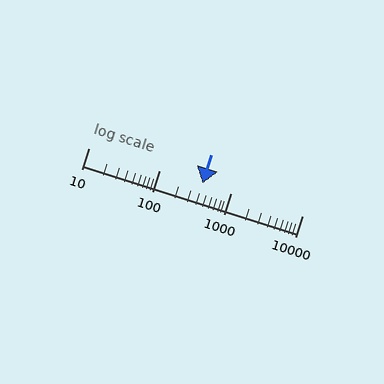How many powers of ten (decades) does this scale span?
The scale spans 3 decades, from 10 to 10000.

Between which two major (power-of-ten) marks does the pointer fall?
The pointer is between 100 and 1000.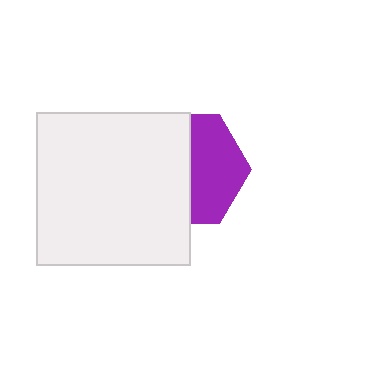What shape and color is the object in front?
The object in front is a white square.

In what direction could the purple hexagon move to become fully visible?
The purple hexagon could move right. That would shift it out from behind the white square entirely.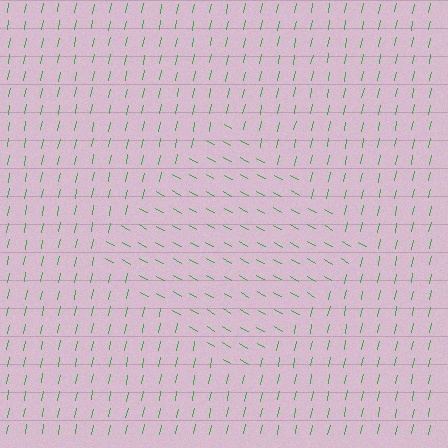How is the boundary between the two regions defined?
The boundary is defined purely by a change in line orientation (approximately 72 degrees difference). All lines are the same color and thickness.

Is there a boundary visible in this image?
Yes, there is a texture boundary formed by a change in line orientation.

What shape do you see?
I see a diamond.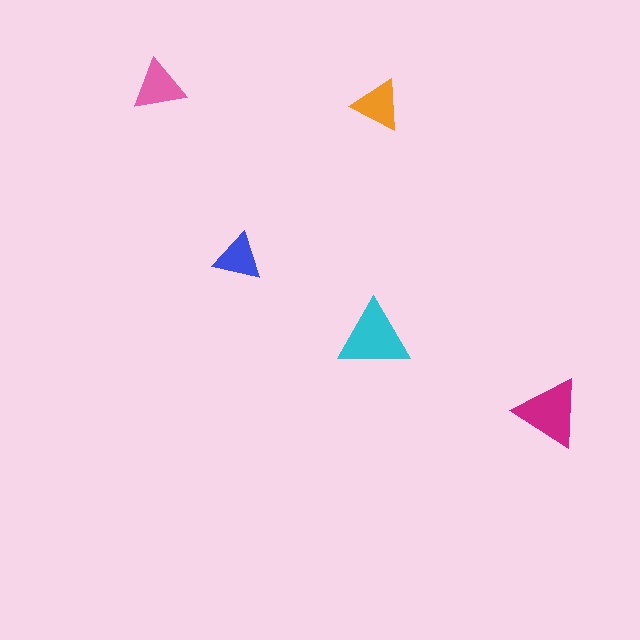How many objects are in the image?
There are 5 objects in the image.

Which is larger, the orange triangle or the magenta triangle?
The magenta one.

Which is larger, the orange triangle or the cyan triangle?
The cyan one.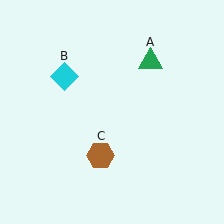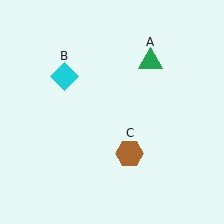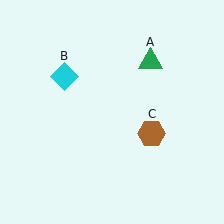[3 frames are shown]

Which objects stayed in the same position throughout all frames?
Green triangle (object A) and cyan diamond (object B) remained stationary.